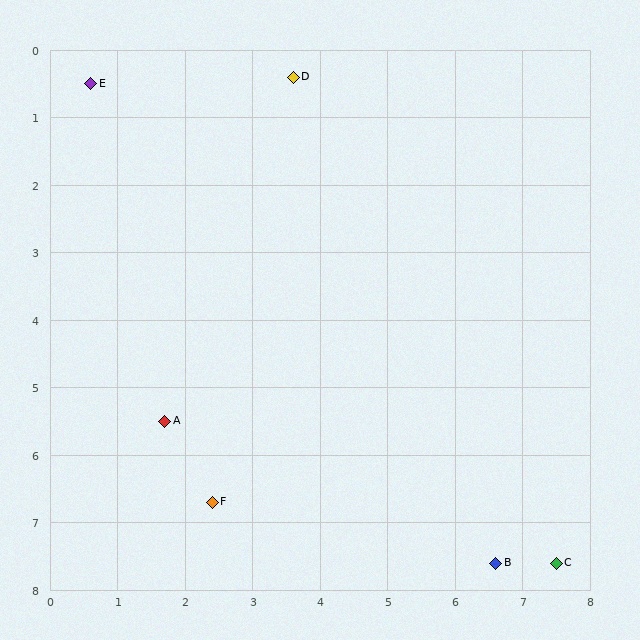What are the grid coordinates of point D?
Point D is at approximately (3.6, 0.4).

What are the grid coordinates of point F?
Point F is at approximately (2.4, 6.7).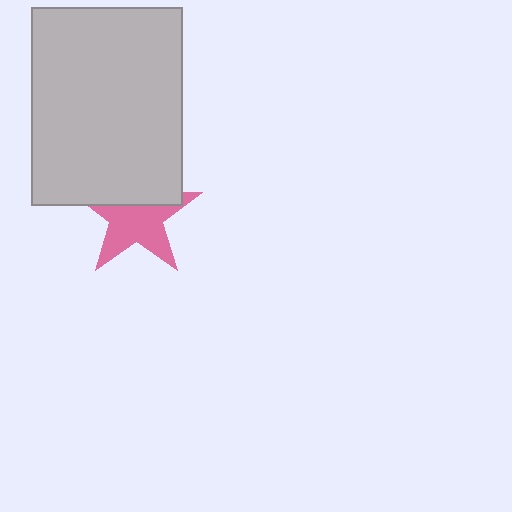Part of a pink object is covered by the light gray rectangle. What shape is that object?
It is a star.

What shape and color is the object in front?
The object in front is a light gray rectangle.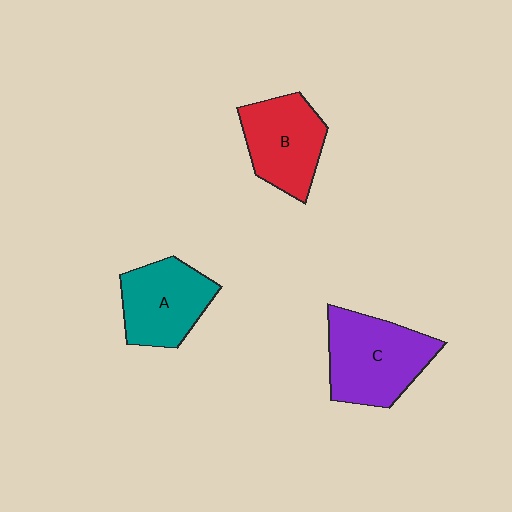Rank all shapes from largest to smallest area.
From largest to smallest: C (purple), A (teal), B (red).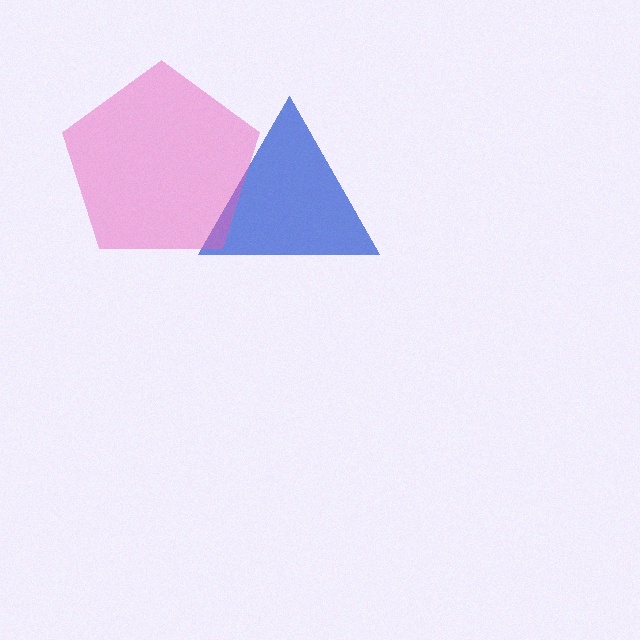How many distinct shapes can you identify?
There are 2 distinct shapes: a blue triangle, a pink pentagon.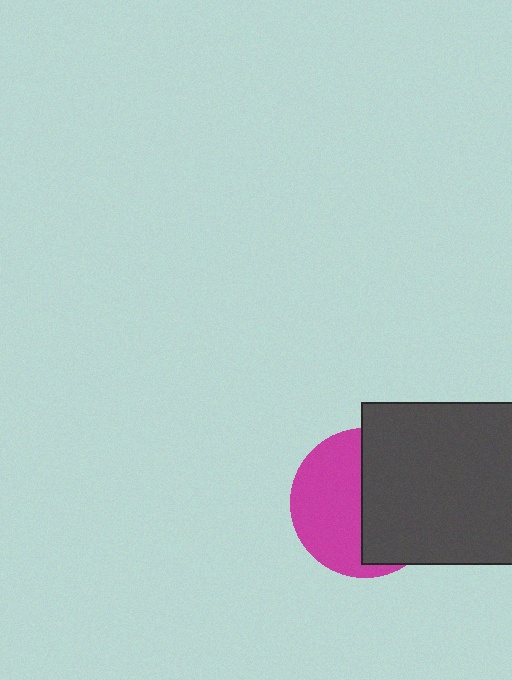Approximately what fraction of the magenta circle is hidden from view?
Roughly 51% of the magenta circle is hidden behind the dark gray square.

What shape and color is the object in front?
The object in front is a dark gray square.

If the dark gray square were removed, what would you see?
You would see the complete magenta circle.